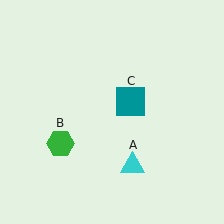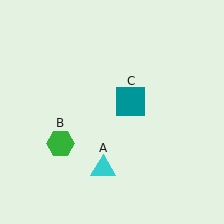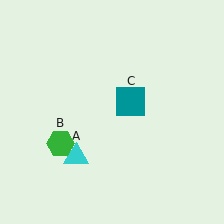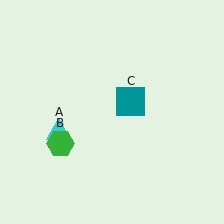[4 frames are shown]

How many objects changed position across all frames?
1 object changed position: cyan triangle (object A).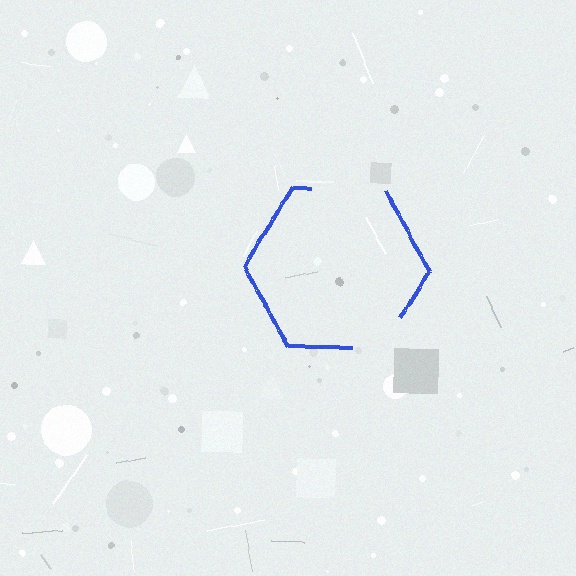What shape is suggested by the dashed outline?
The dashed outline suggests a hexagon.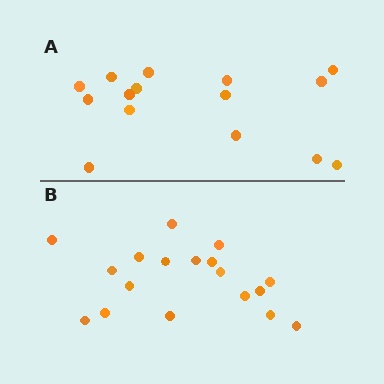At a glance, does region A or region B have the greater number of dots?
Region B (the bottom region) has more dots.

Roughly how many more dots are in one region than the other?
Region B has just a few more — roughly 2 or 3 more dots than region A.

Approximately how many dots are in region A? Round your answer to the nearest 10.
About 20 dots. (The exact count is 15, which rounds to 20.)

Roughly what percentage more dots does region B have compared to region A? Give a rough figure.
About 20% more.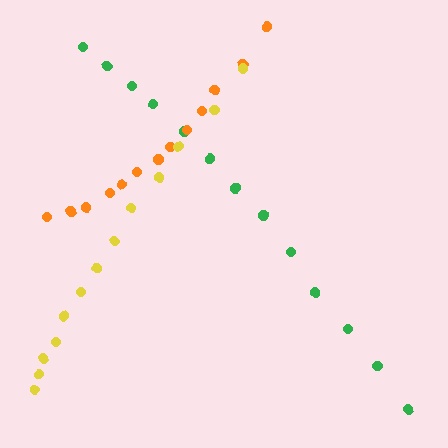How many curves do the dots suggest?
There are 3 distinct paths.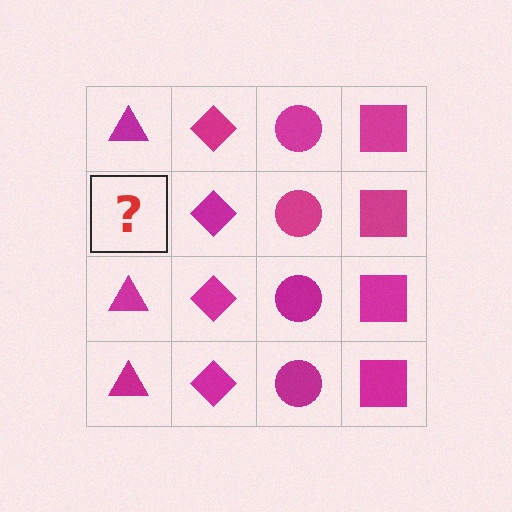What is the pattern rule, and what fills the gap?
The rule is that each column has a consistent shape. The gap should be filled with a magenta triangle.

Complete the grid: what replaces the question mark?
The question mark should be replaced with a magenta triangle.